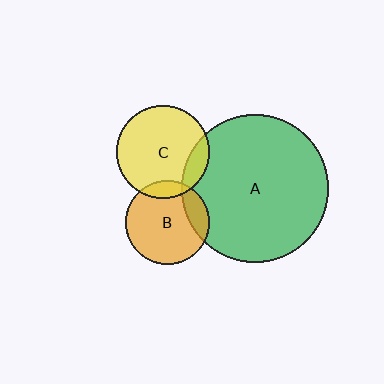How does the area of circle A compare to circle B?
Approximately 3.1 times.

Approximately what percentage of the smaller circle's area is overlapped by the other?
Approximately 10%.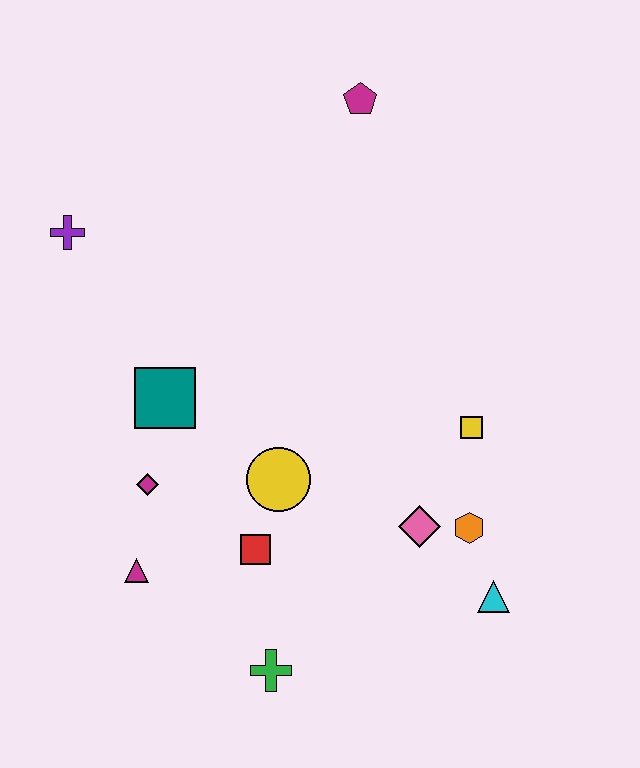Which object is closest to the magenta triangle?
The magenta diamond is closest to the magenta triangle.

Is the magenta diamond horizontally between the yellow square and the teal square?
No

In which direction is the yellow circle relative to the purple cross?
The yellow circle is below the purple cross.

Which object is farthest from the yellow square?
The purple cross is farthest from the yellow square.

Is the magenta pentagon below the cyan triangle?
No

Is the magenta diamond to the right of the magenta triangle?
Yes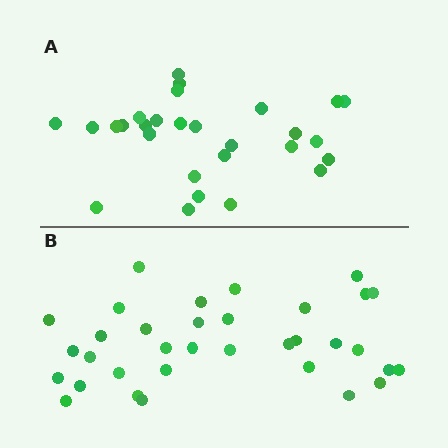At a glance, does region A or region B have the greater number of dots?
Region B (the bottom region) has more dots.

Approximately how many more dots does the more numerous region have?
Region B has about 6 more dots than region A.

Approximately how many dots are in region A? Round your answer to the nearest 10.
About 30 dots. (The exact count is 28, which rounds to 30.)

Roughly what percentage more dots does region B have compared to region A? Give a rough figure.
About 20% more.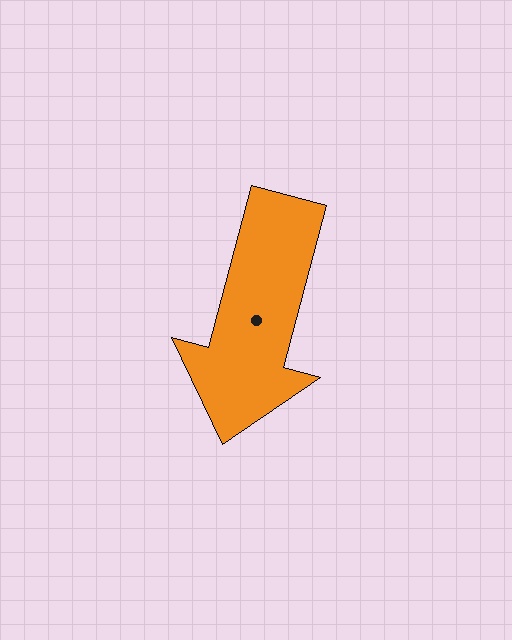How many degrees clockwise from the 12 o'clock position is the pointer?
Approximately 195 degrees.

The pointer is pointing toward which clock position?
Roughly 6 o'clock.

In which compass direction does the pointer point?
South.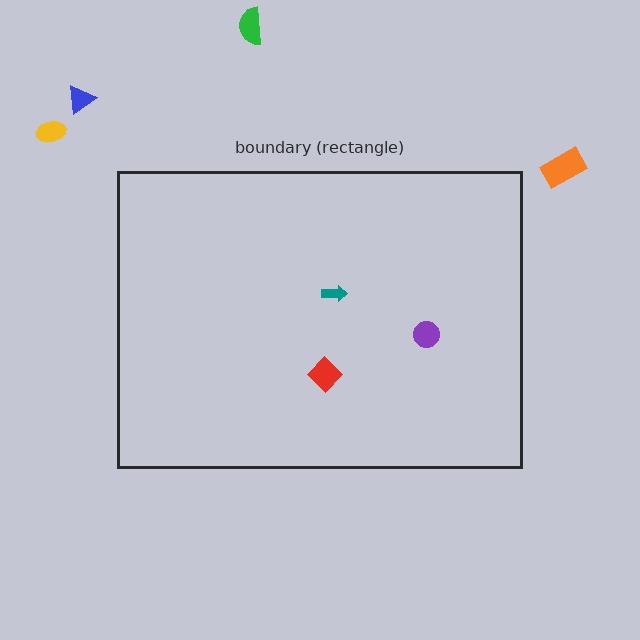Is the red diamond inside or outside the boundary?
Inside.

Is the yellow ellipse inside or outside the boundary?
Outside.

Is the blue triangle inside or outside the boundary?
Outside.